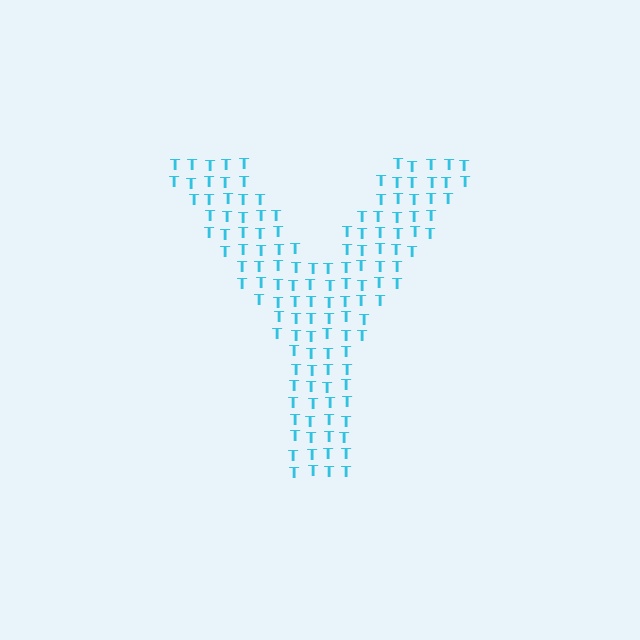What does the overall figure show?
The overall figure shows the letter Y.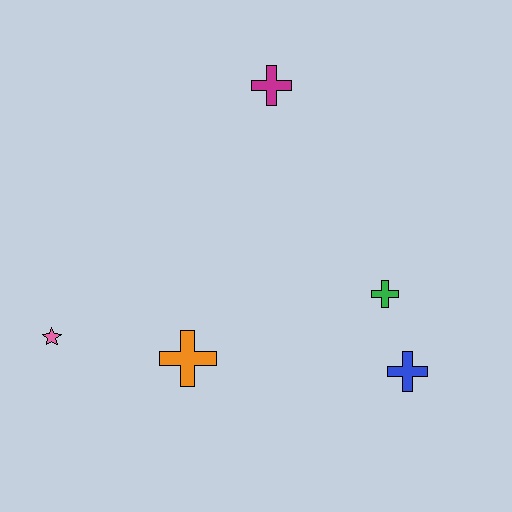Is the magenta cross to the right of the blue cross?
No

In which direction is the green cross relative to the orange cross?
The green cross is to the right of the orange cross.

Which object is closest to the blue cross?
The green cross is closest to the blue cross.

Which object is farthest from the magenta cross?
The pink star is farthest from the magenta cross.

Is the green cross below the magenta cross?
Yes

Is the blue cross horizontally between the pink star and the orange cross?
No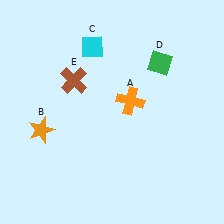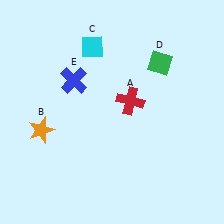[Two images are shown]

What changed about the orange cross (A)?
In Image 1, A is orange. In Image 2, it changed to red.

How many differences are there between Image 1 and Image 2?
There are 2 differences between the two images.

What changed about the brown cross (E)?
In Image 1, E is brown. In Image 2, it changed to blue.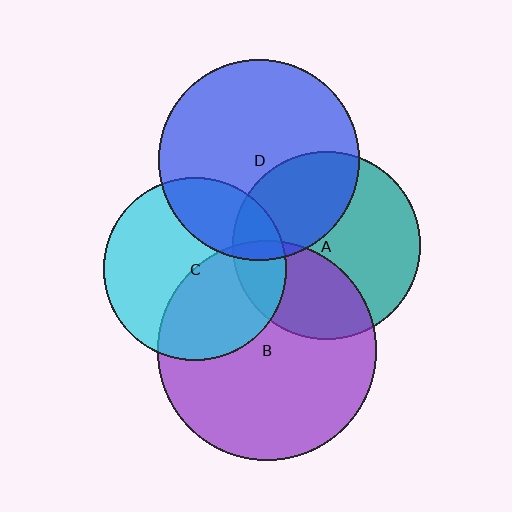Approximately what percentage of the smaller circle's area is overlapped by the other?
Approximately 35%.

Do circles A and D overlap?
Yes.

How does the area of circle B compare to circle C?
Approximately 1.4 times.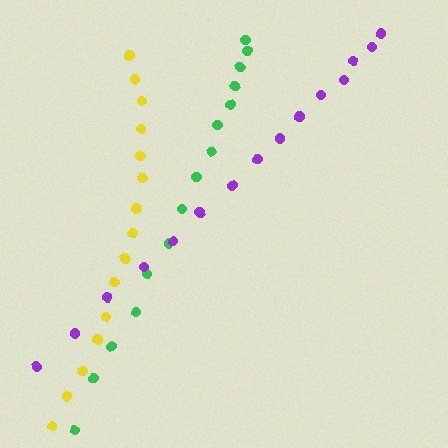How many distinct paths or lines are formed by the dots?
There are 3 distinct paths.